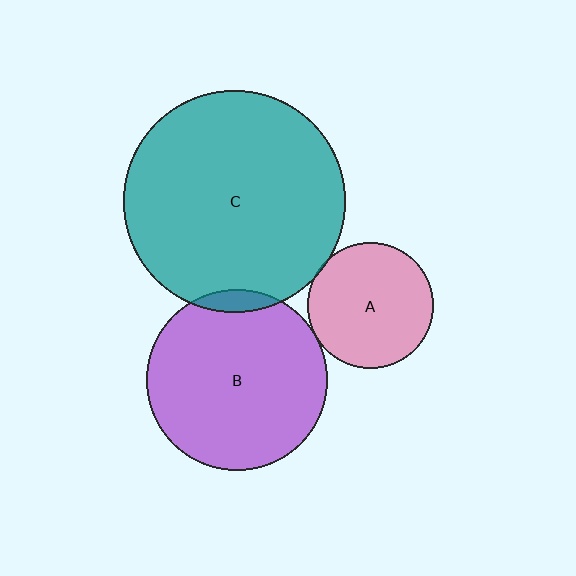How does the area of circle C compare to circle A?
Approximately 3.1 times.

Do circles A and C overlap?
Yes.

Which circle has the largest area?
Circle C (teal).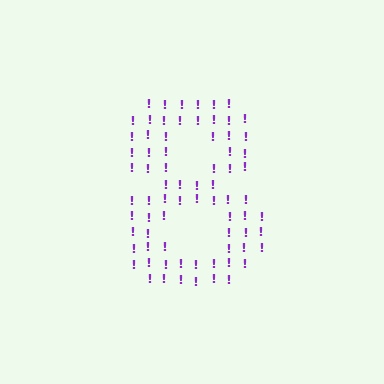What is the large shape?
The large shape is the digit 8.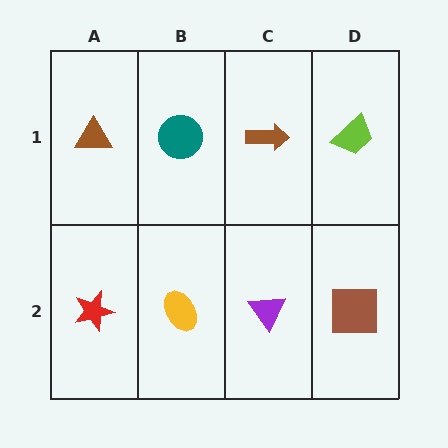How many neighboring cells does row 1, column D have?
2.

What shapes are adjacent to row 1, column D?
A brown square (row 2, column D), a brown arrow (row 1, column C).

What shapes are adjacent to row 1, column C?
A purple triangle (row 2, column C), a teal circle (row 1, column B), a lime trapezoid (row 1, column D).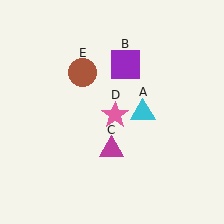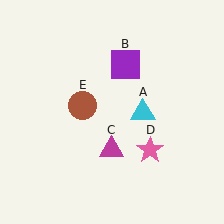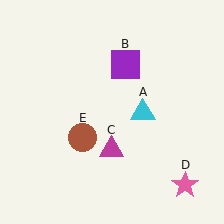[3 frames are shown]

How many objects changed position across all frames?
2 objects changed position: pink star (object D), brown circle (object E).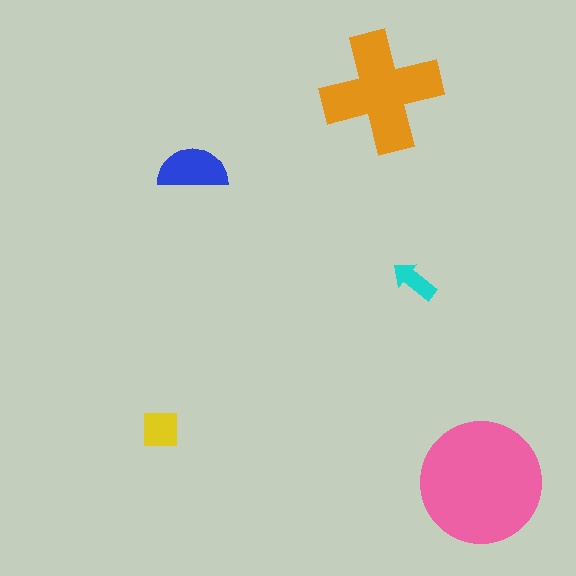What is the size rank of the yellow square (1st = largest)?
4th.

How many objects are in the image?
There are 5 objects in the image.